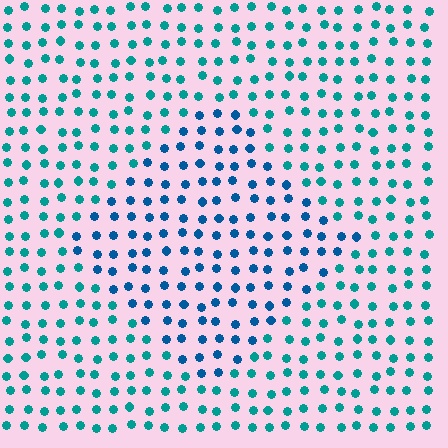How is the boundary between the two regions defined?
The boundary is defined purely by a slight shift in hue (about 29 degrees). Spacing, size, and orientation are identical on both sides.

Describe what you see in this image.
The image is filled with small teal elements in a uniform arrangement. A diamond-shaped region is visible where the elements are tinted to a slightly different hue, forming a subtle color boundary.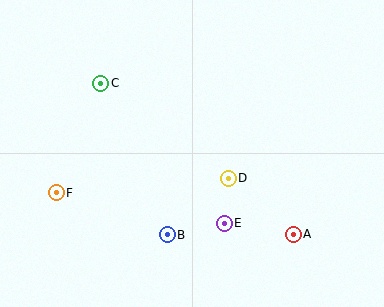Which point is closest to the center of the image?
Point D at (228, 178) is closest to the center.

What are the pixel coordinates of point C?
Point C is at (101, 83).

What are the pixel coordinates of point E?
Point E is at (224, 223).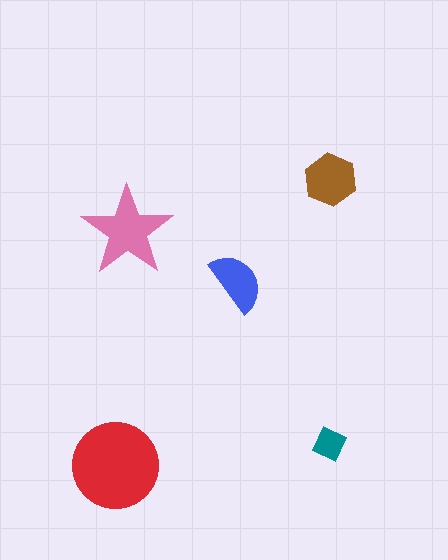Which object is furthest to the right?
The brown hexagon is rightmost.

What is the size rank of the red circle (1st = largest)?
1st.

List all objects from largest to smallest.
The red circle, the pink star, the brown hexagon, the blue semicircle, the teal diamond.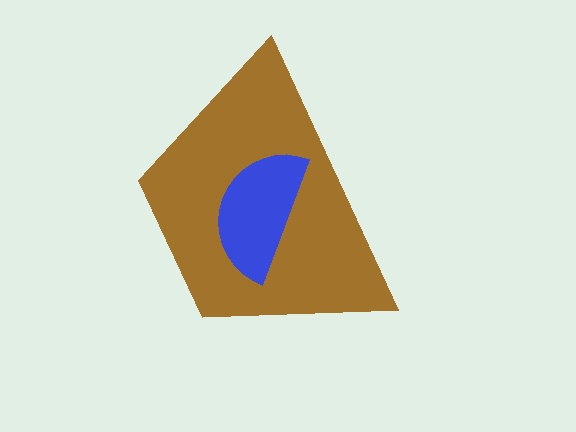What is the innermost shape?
The blue semicircle.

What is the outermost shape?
The brown trapezoid.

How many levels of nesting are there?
2.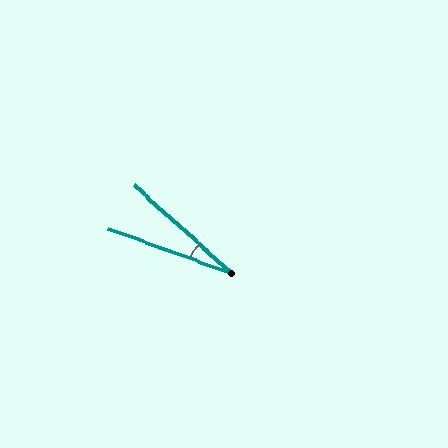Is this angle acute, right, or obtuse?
It is acute.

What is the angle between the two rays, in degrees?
Approximately 22 degrees.